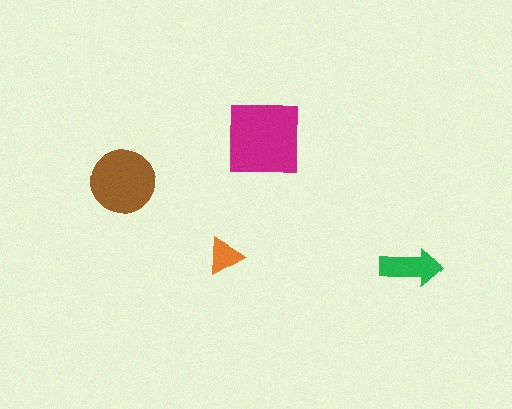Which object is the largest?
The magenta square.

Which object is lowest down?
The green arrow is bottommost.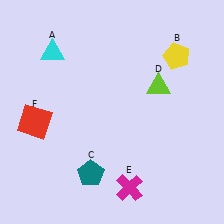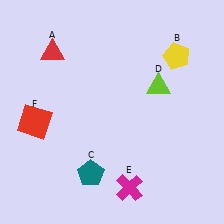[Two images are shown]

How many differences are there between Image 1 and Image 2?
There is 1 difference between the two images.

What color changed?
The triangle (A) changed from cyan in Image 1 to red in Image 2.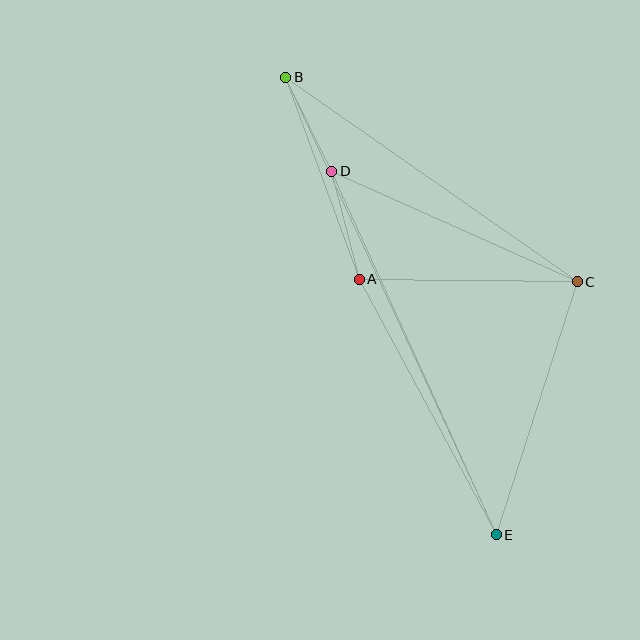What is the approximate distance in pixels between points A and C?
The distance between A and C is approximately 218 pixels.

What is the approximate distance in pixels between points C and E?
The distance between C and E is approximately 266 pixels.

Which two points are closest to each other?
Points B and D are closest to each other.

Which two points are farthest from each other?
Points B and E are farthest from each other.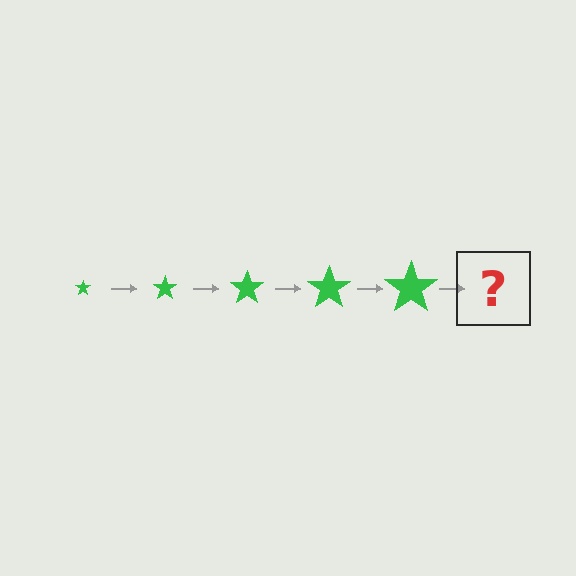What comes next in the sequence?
The next element should be a green star, larger than the previous one.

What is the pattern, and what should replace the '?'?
The pattern is that the star gets progressively larger each step. The '?' should be a green star, larger than the previous one.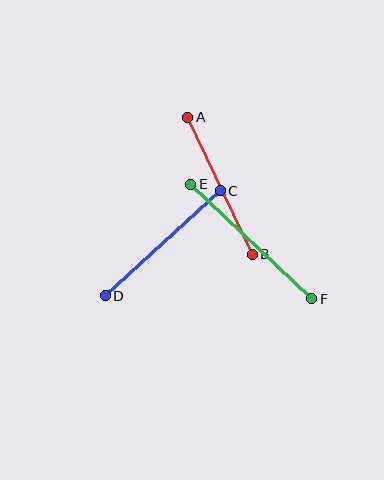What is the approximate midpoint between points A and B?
The midpoint is at approximately (220, 186) pixels.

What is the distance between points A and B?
The distance is approximately 152 pixels.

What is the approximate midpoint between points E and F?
The midpoint is at approximately (251, 241) pixels.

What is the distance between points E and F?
The distance is approximately 166 pixels.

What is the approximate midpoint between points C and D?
The midpoint is at approximately (163, 243) pixels.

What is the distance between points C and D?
The distance is approximately 156 pixels.